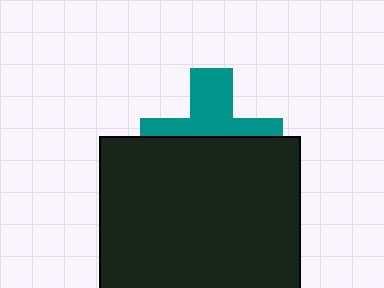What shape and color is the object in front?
The object in front is a black square.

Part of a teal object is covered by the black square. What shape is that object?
It is a cross.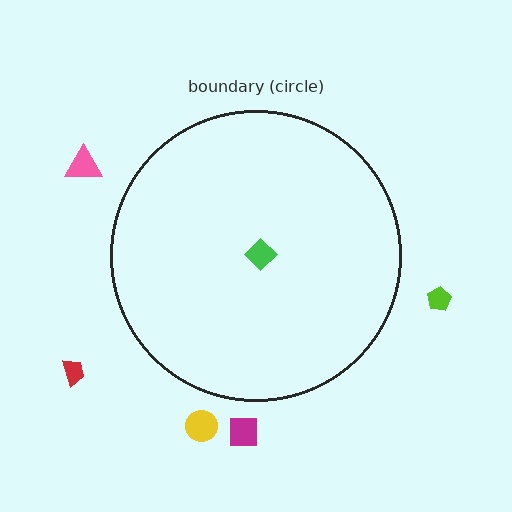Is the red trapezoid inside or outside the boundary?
Outside.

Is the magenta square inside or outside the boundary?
Outside.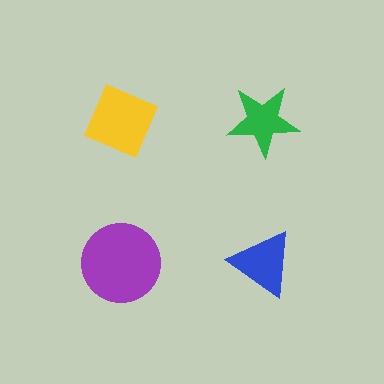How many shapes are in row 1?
2 shapes.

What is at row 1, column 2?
A green star.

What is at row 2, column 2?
A blue triangle.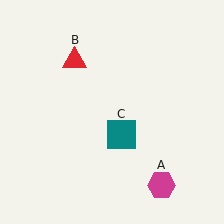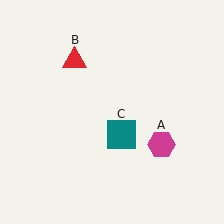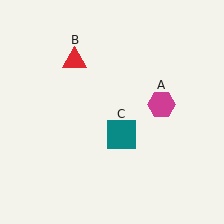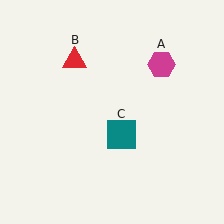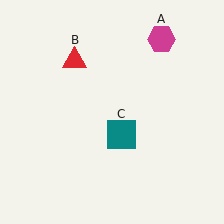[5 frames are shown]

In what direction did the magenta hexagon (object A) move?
The magenta hexagon (object A) moved up.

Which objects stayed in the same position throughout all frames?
Red triangle (object B) and teal square (object C) remained stationary.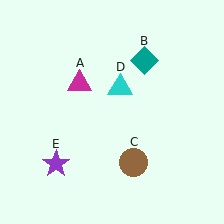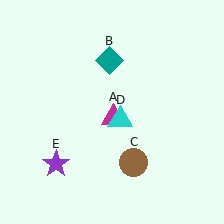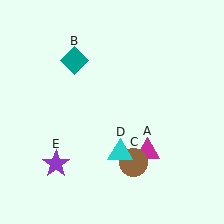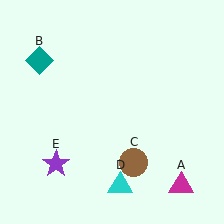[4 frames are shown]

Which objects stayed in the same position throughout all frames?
Brown circle (object C) and purple star (object E) remained stationary.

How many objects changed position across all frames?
3 objects changed position: magenta triangle (object A), teal diamond (object B), cyan triangle (object D).